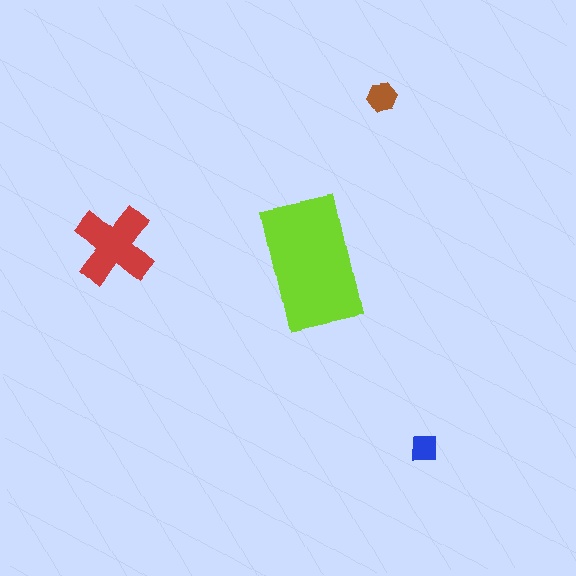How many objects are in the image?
There are 4 objects in the image.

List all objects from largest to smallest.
The lime rectangle, the red cross, the brown hexagon, the blue square.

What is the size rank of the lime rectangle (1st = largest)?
1st.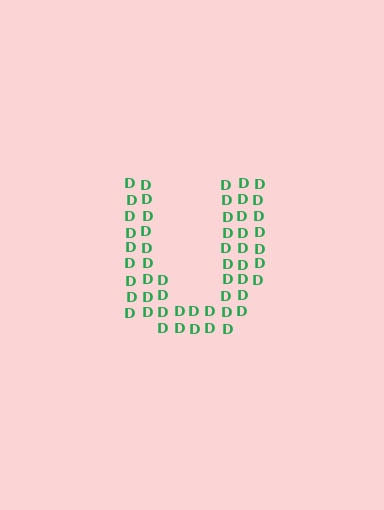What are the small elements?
The small elements are letter D's.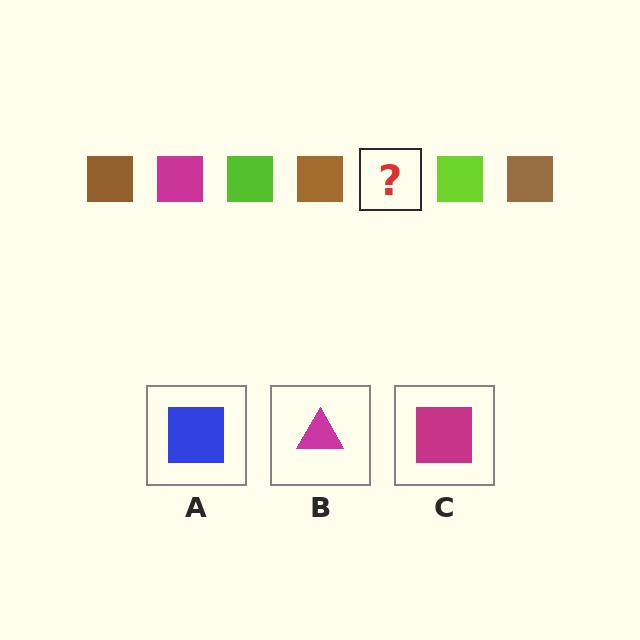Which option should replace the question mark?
Option C.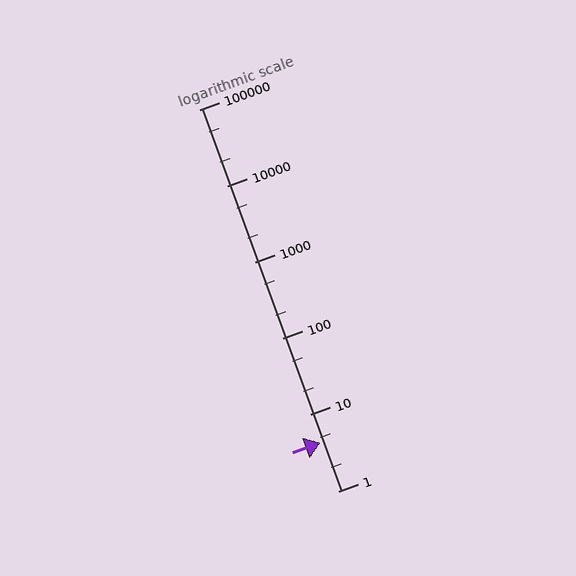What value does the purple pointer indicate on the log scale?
The pointer indicates approximately 4.3.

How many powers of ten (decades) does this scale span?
The scale spans 5 decades, from 1 to 100000.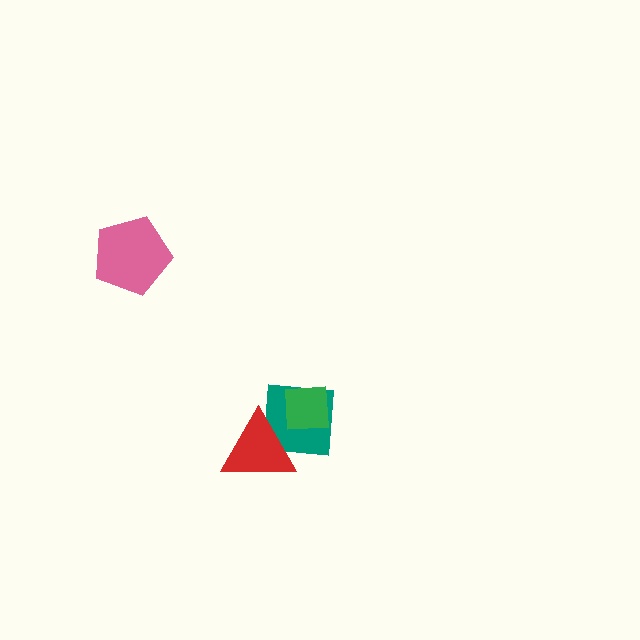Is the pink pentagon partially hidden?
No, no other shape covers it.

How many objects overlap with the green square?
2 objects overlap with the green square.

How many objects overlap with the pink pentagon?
0 objects overlap with the pink pentagon.